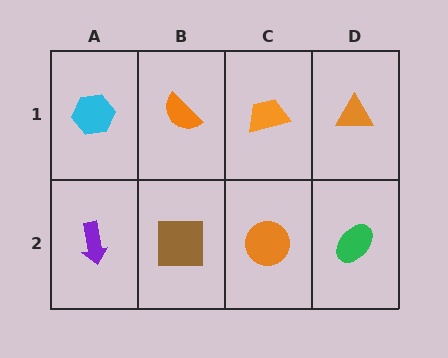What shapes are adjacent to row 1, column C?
An orange circle (row 2, column C), an orange semicircle (row 1, column B), an orange triangle (row 1, column D).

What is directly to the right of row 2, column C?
A green ellipse.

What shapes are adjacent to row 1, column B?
A brown square (row 2, column B), a cyan hexagon (row 1, column A), an orange trapezoid (row 1, column C).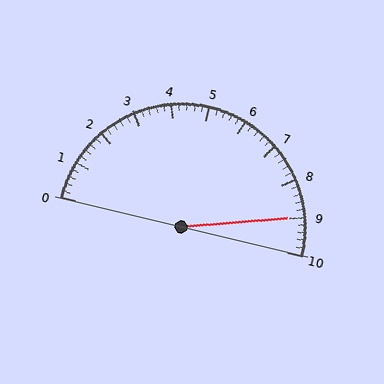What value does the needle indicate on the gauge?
The needle indicates approximately 9.0.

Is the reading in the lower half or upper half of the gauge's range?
The reading is in the upper half of the range (0 to 10).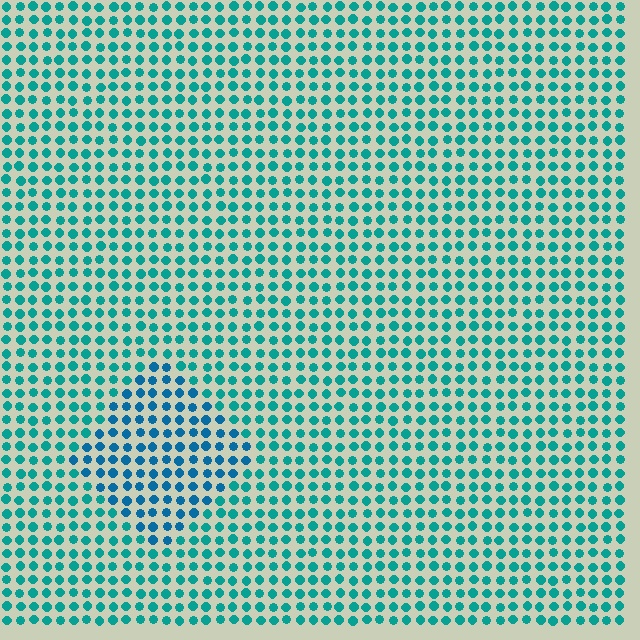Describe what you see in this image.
The image is filled with small teal elements in a uniform arrangement. A diamond-shaped region is visible where the elements are tinted to a slightly different hue, forming a subtle color boundary.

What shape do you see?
I see a diamond.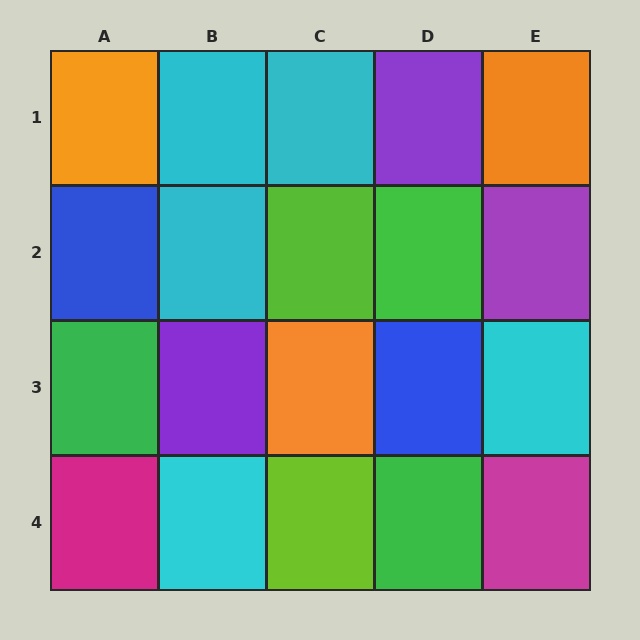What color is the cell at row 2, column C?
Lime.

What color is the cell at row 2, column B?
Cyan.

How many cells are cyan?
5 cells are cyan.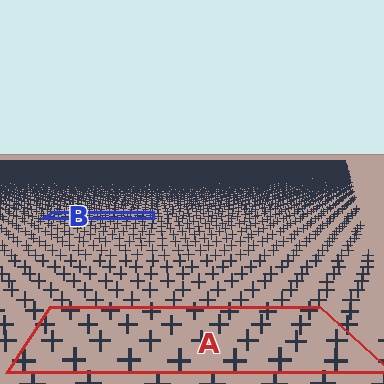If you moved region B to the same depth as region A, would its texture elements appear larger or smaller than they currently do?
They would appear larger. At a closer depth, the same texture elements are projected at a bigger on-screen size.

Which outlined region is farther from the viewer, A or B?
Region B is farther from the viewer — the texture elements inside it appear smaller and more densely packed.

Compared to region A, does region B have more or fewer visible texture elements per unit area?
Region B has more texture elements per unit area — they are packed more densely because it is farther away.